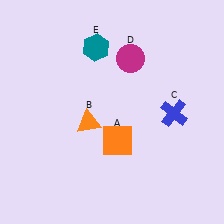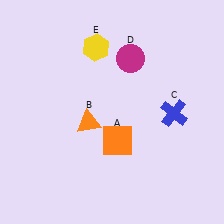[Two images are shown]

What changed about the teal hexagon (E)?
In Image 1, E is teal. In Image 2, it changed to yellow.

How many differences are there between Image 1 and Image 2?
There is 1 difference between the two images.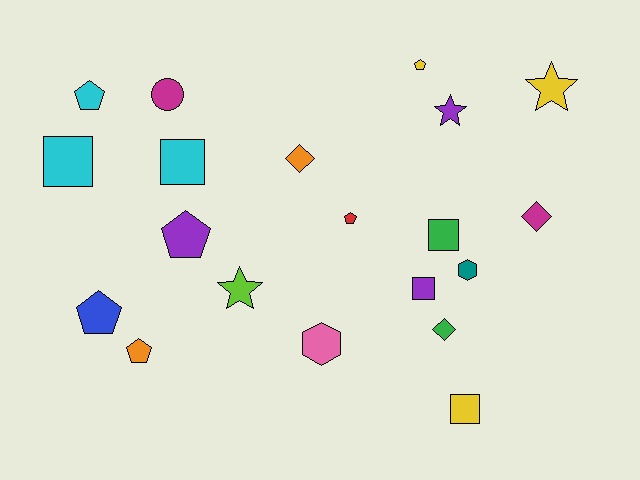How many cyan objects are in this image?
There are 3 cyan objects.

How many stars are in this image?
There are 3 stars.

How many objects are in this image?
There are 20 objects.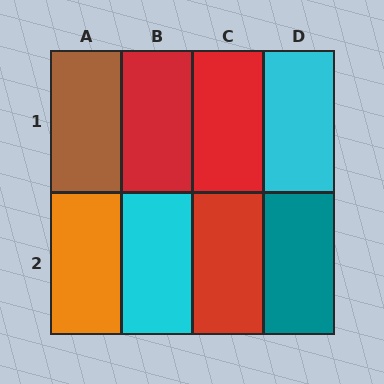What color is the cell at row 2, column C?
Red.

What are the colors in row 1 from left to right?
Brown, red, red, cyan.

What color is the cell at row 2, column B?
Cyan.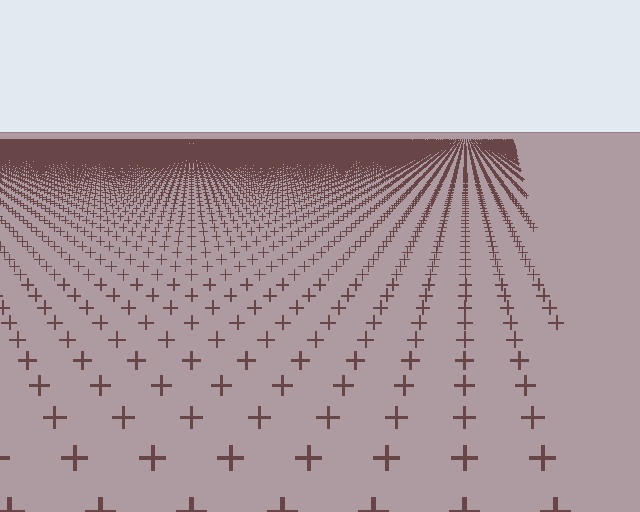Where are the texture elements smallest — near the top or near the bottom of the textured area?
Near the top.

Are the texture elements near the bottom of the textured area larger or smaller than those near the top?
Larger. Near the bottom, elements are closer to the viewer and appear at a bigger on-screen size.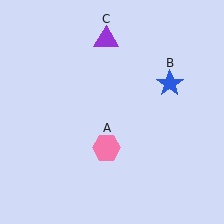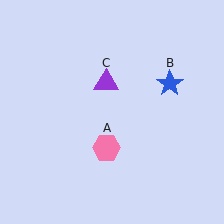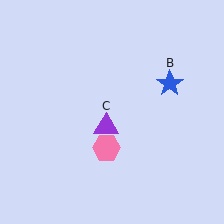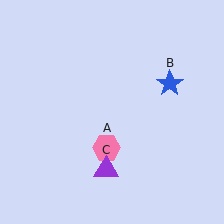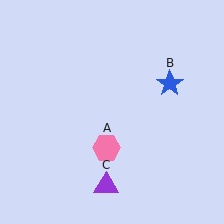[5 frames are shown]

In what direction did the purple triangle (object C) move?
The purple triangle (object C) moved down.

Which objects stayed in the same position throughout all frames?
Pink hexagon (object A) and blue star (object B) remained stationary.